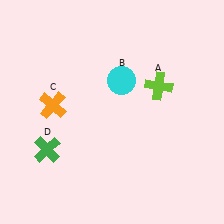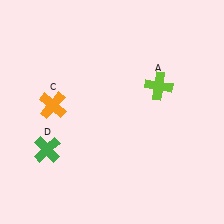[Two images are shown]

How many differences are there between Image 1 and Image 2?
There is 1 difference between the two images.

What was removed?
The cyan circle (B) was removed in Image 2.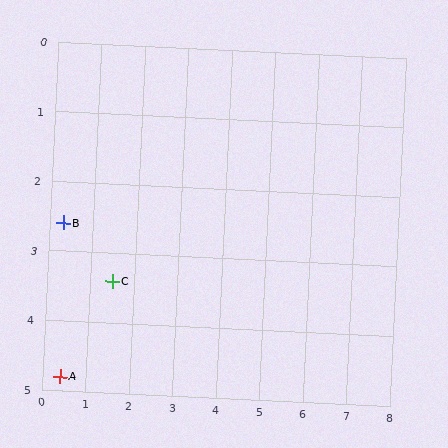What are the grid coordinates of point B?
Point B is at approximately (0.3, 2.6).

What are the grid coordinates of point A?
Point A is at approximately (0.4, 4.8).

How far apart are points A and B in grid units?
Points A and B are about 2.2 grid units apart.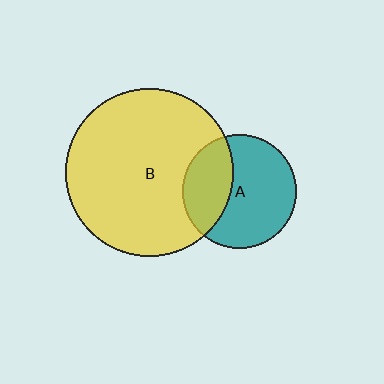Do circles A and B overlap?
Yes.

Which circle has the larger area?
Circle B (yellow).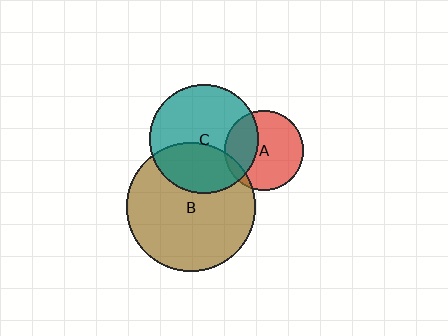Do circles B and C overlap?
Yes.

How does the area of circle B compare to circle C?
Approximately 1.4 times.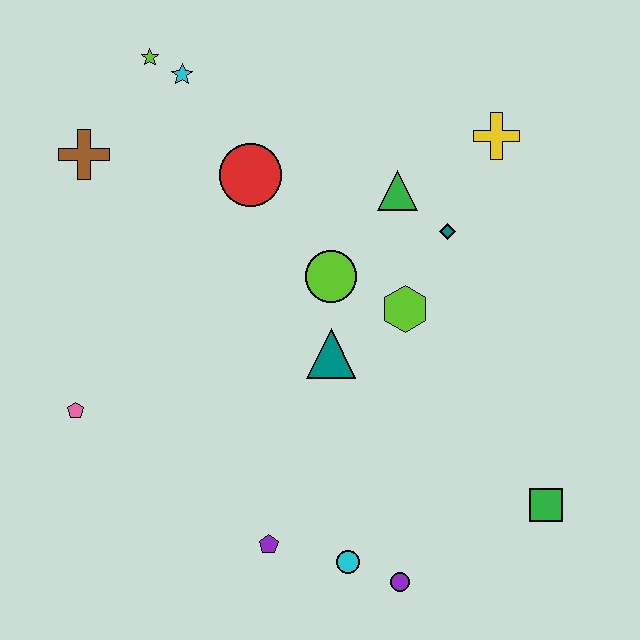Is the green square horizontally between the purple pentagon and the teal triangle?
No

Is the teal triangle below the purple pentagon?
No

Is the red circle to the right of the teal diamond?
No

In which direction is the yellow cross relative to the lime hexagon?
The yellow cross is above the lime hexagon.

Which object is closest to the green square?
The purple circle is closest to the green square.